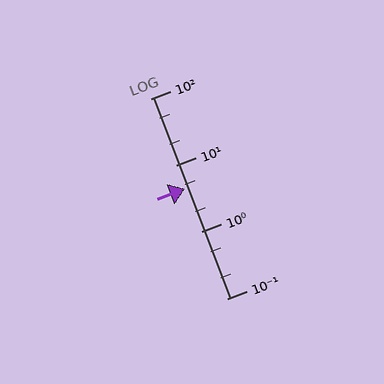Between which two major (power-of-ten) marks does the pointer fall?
The pointer is between 1 and 10.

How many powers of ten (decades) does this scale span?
The scale spans 3 decades, from 0.1 to 100.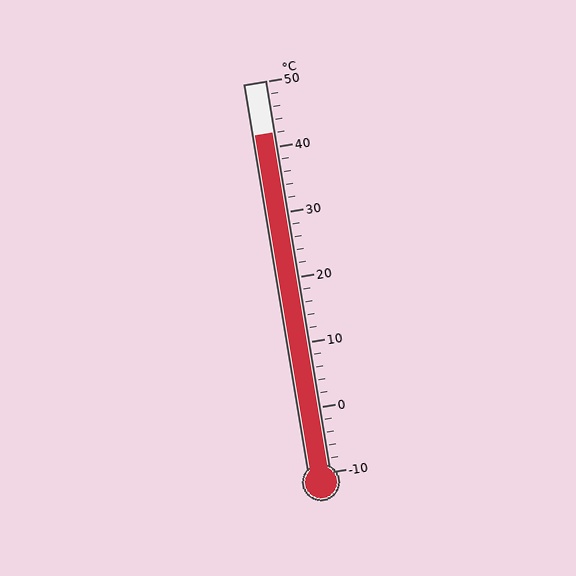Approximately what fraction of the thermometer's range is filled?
The thermometer is filled to approximately 85% of its range.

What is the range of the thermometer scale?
The thermometer scale ranges from -10°C to 50°C.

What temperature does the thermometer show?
The thermometer shows approximately 42°C.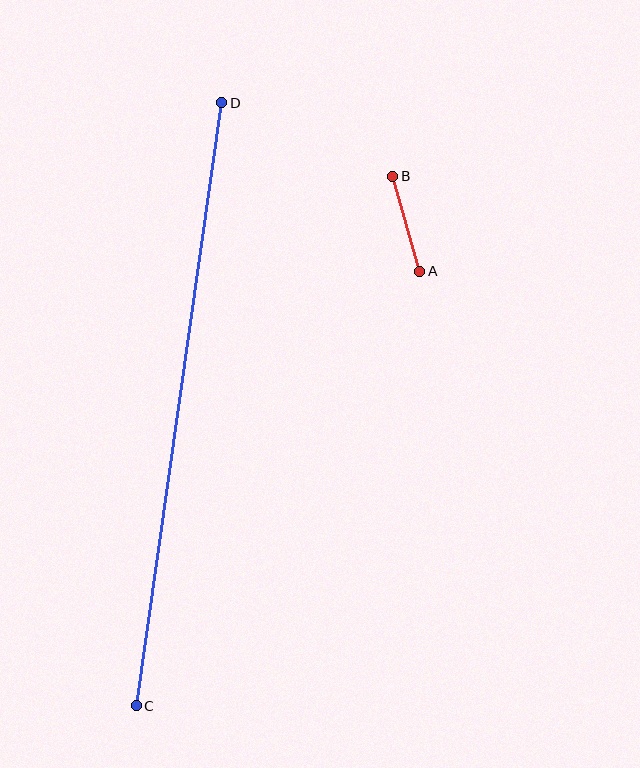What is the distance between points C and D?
The distance is approximately 609 pixels.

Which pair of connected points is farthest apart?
Points C and D are farthest apart.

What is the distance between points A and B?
The distance is approximately 99 pixels.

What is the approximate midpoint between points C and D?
The midpoint is at approximately (179, 404) pixels.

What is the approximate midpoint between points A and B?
The midpoint is at approximately (406, 224) pixels.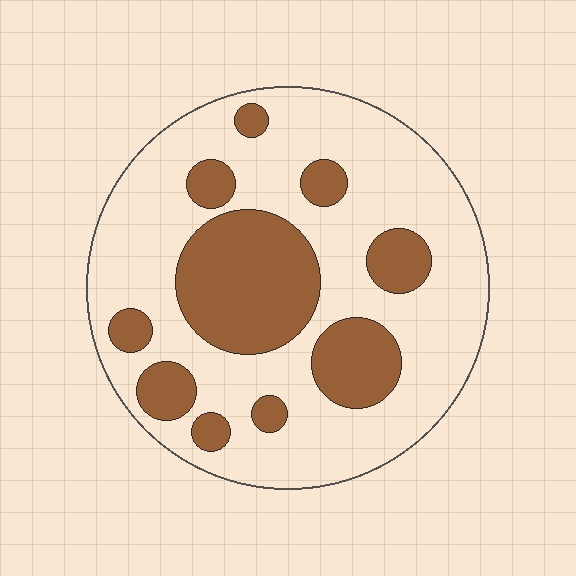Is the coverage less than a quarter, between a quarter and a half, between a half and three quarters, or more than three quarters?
Between a quarter and a half.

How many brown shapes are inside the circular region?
10.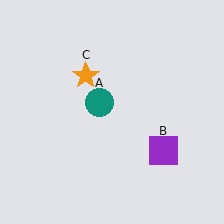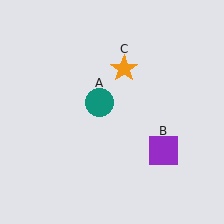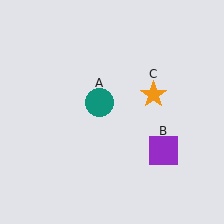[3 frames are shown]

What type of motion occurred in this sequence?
The orange star (object C) rotated clockwise around the center of the scene.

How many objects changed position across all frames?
1 object changed position: orange star (object C).